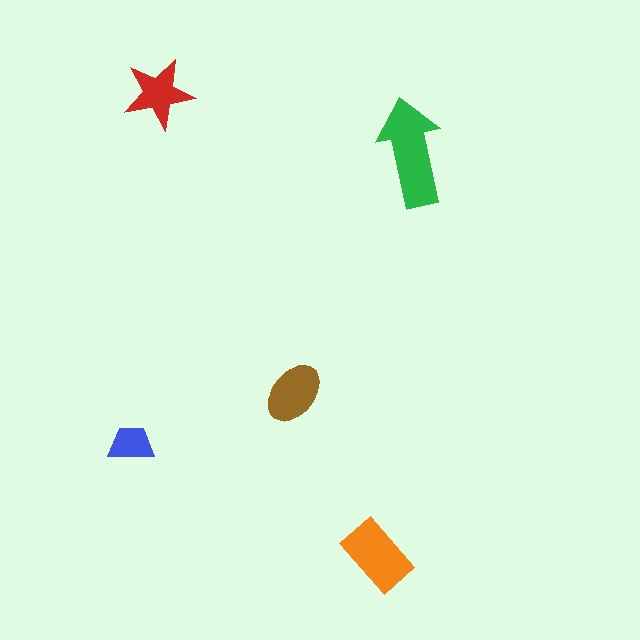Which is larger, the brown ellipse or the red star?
The brown ellipse.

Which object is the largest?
The green arrow.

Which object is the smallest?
The blue trapezoid.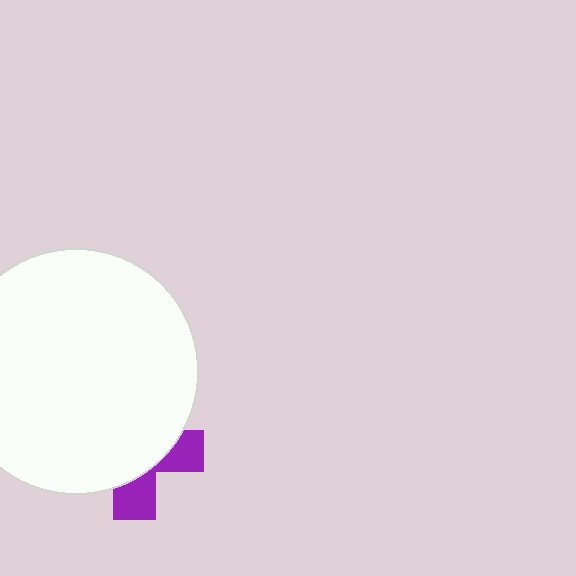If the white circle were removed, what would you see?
You would see the complete purple cross.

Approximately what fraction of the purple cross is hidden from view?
Roughly 68% of the purple cross is hidden behind the white circle.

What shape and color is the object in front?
The object in front is a white circle.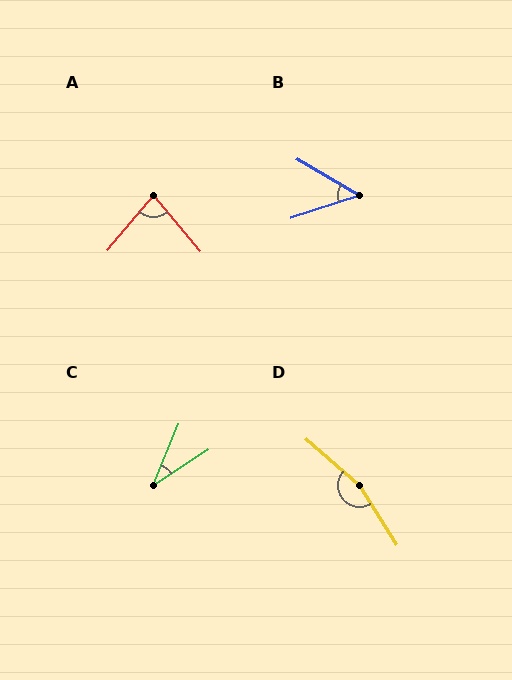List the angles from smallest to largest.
C (35°), B (49°), A (80°), D (163°).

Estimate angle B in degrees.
Approximately 49 degrees.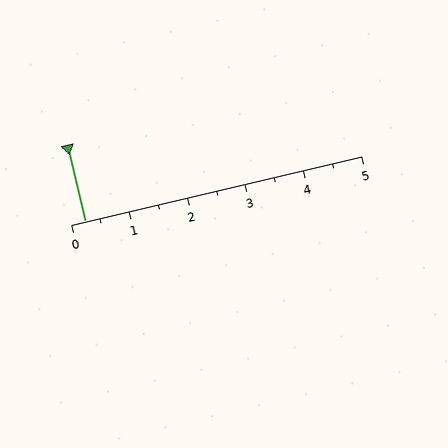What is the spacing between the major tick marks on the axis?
The major ticks are spaced 1 apart.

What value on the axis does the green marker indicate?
The marker indicates approximately 0.2.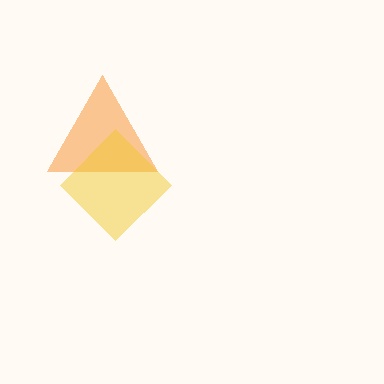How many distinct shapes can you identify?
There are 2 distinct shapes: an orange triangle, a yellow diamond.